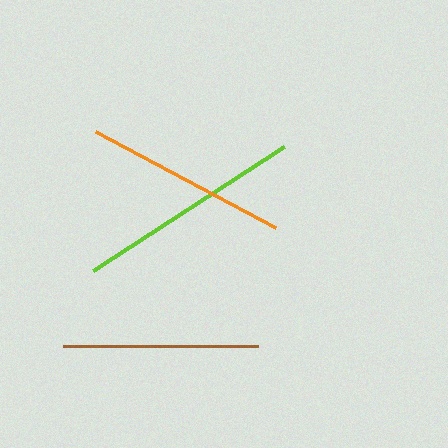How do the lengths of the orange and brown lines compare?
The orange and brown lines are approximately the same length.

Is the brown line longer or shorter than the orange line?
The orange line is longer than the brown line.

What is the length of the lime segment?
The lime segment is approximately 228 pixels long.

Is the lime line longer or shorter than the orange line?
The lime line is longer than the orange line.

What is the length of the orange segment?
The orange segment is approximately 204 pixels long.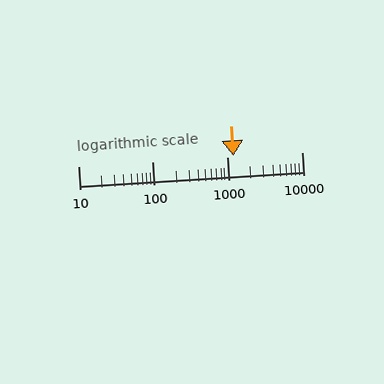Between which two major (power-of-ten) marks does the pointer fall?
The pointer is between 1000 and 10000.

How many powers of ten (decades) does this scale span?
The scale spans 3 decades, from 10 to 10000.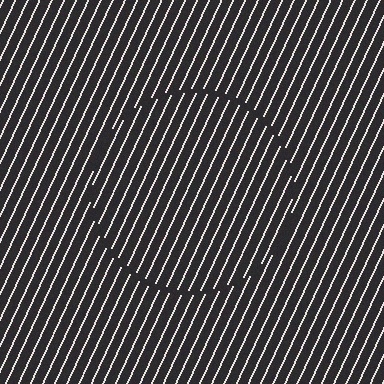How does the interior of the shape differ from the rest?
The interior of the shape contains the same grating, shifted by half a period — the contour is defined by the phase discontinuity where line-ends from the inner and outer gratings abut.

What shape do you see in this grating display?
An illusory circle. The interior of the shape contains the same grating, shifted by half a period — the contour is defined by the phase discontinuity where line-ends from the inner and outer gratings abut.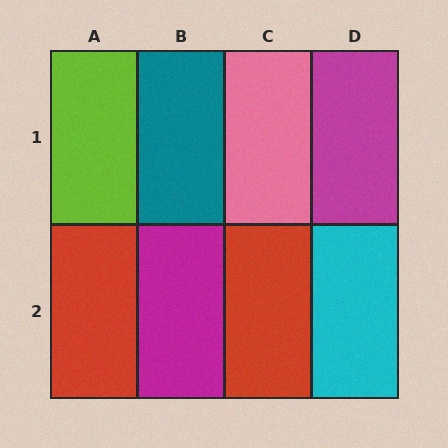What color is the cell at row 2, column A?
Red.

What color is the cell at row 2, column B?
Magenta.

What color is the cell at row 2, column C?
Red.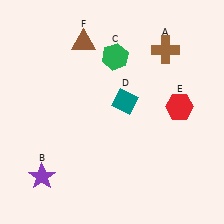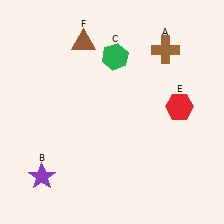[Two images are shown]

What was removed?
The teal diamond (D) was removed in Image 2.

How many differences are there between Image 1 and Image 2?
There is 1 difference between the two images.